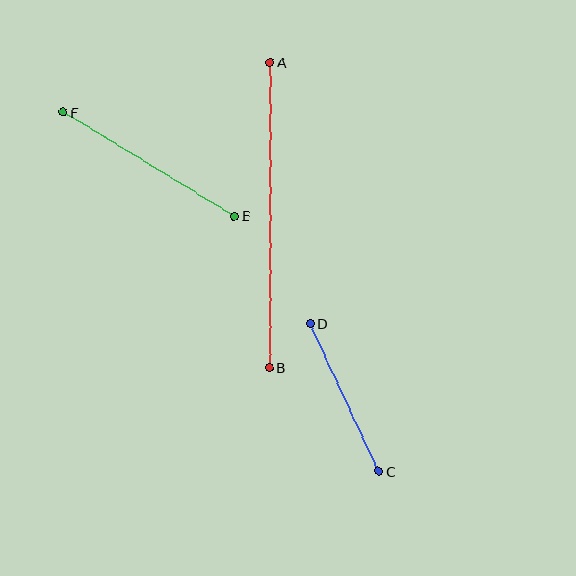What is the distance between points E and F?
The distance is approximately 200 pixels.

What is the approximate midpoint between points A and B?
The midpoint is at approximately (270, 215) pixels.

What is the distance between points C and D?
The distance is approximately 163 pixels.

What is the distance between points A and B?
The distance is approximately 305 pixels.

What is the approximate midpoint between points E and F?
The midpoint is at approximately (149, 164) pixels.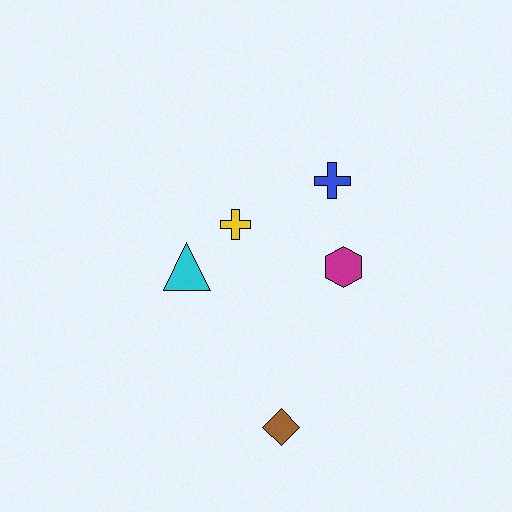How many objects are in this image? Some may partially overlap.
There are 5 objects.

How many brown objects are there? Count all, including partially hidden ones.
There is 1 brown object.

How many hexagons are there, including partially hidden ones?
There is 1 hexagon.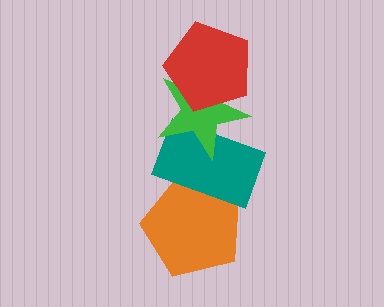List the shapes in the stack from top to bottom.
From top to bottom: the red pentagon, the green star, the teal rectangle, the orange pentagon.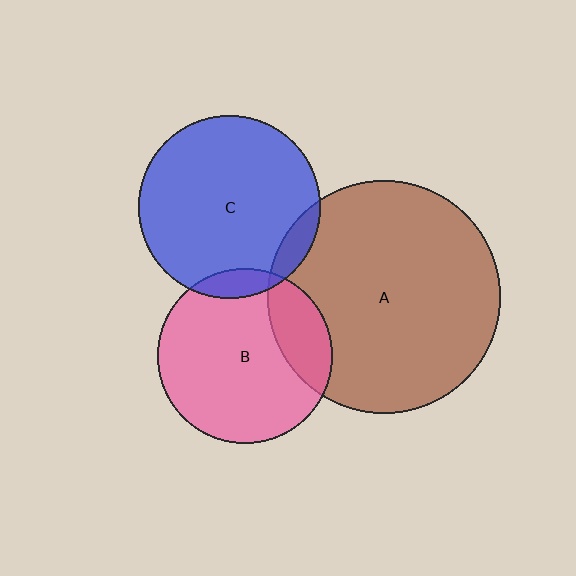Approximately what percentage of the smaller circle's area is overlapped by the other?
Approximately 20%.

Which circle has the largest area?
Circle A (brown).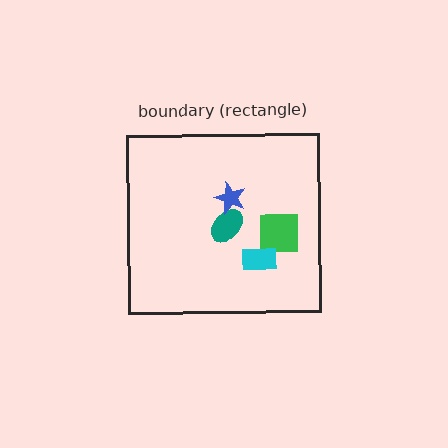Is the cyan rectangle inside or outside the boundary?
Inside.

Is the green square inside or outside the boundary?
Inside.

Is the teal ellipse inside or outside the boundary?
Inside.